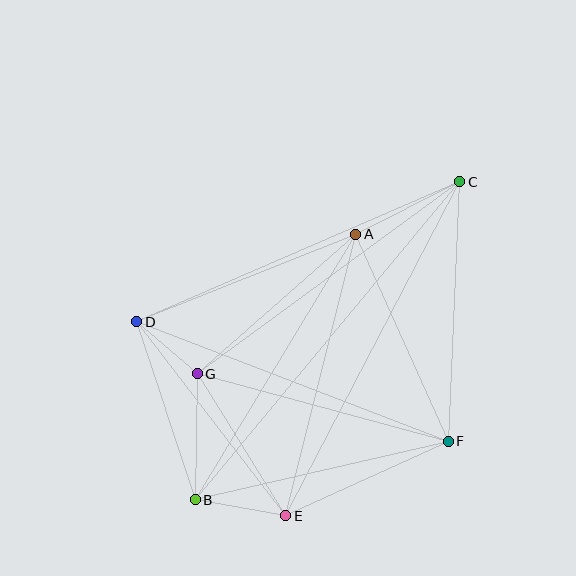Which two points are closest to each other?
Points D and G are closest to each other.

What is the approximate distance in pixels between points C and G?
The distance between C and G is approximately 326 pixels.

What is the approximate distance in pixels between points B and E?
The distance between B and E is approximately 92 pixels.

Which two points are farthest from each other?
Points B and C are farthest from each other.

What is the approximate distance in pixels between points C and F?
The distance between C and F is approximately 260 pixels.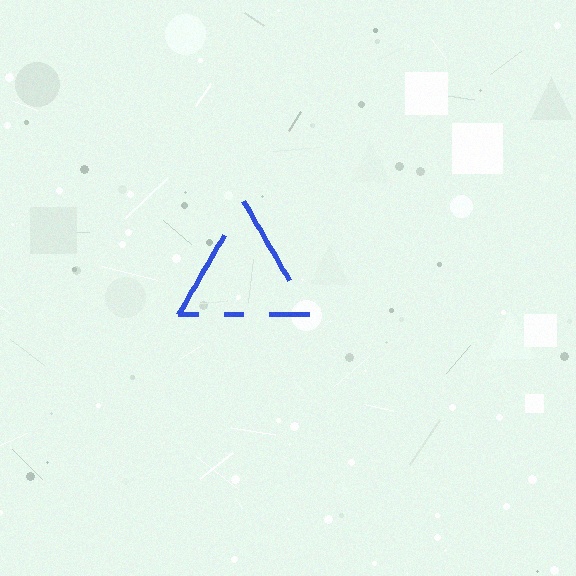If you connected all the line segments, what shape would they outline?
They would outline a triangle.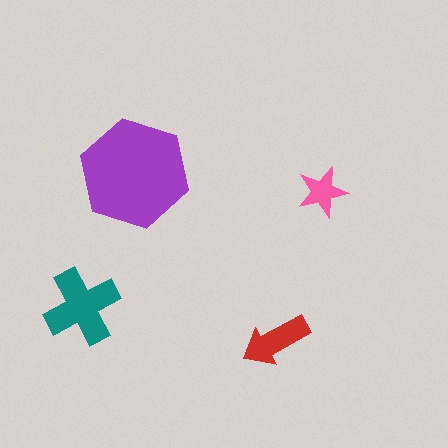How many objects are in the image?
There are 4 objects in the image.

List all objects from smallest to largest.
The pink star, the red arrow, the teal cross, the purple hexagon.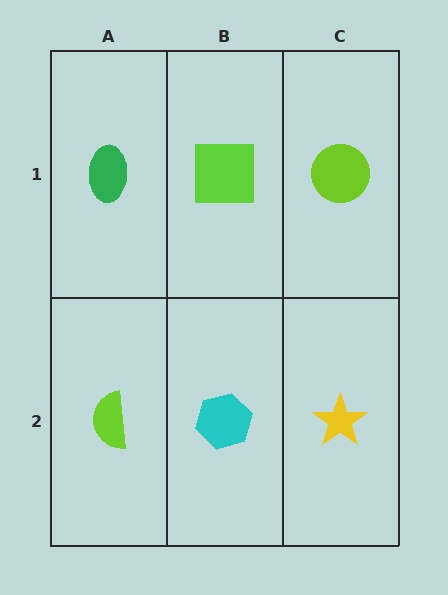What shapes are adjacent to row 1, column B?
A cyan hexagon (row 2, column B), a green ellipse (row 1, column A), a lime circle (row 1, column C).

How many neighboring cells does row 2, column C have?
2.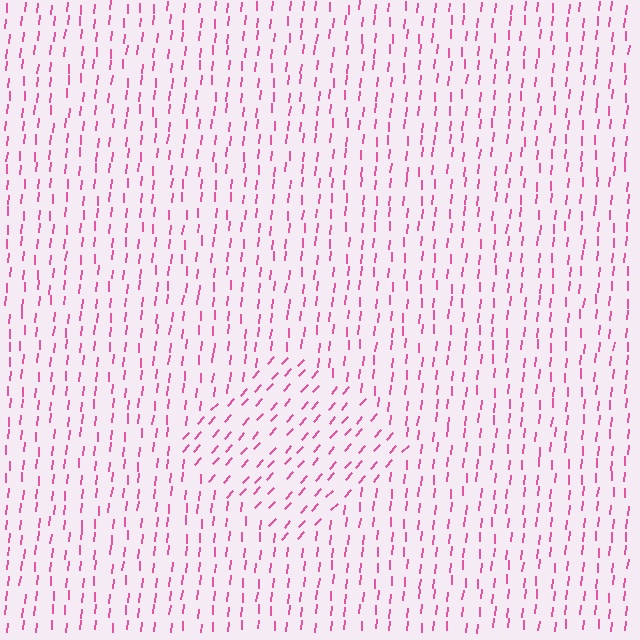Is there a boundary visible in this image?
Yes, there is a texture boundary formed by a change in line orientation.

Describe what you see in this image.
The image is filled with small pink line segments. A diamond region in the image has lines oriented differently from the surrounding lines, creating a visible texture boundary.